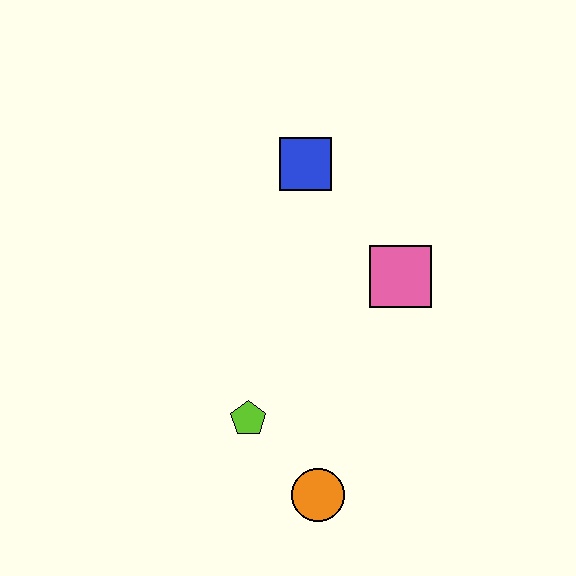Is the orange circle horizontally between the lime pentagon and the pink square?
Yes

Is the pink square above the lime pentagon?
Yes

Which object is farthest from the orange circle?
The blue square is farthest from the orange circle.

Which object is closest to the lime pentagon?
The orange circle is closest to the lime pentagon.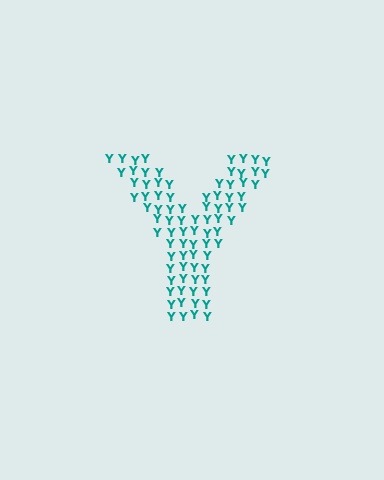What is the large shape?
The large shape is the letter Y.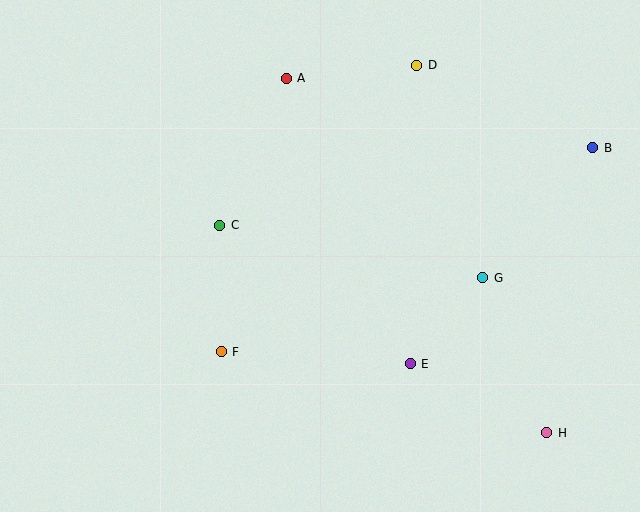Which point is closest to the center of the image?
Point C at (220, 225) is closest to the center.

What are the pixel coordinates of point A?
Point A is at (286, 78).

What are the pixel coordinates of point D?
Point D is at (417, 65).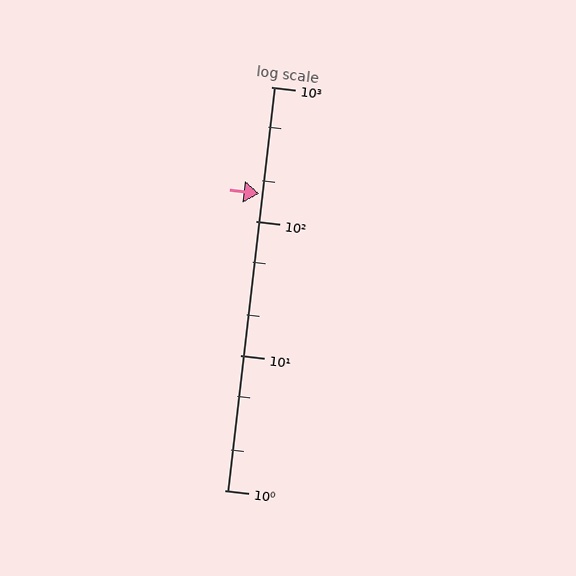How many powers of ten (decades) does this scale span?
The scale spans 3 decades, from 1 to 1000.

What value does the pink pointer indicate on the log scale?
The pointer indicates approximately 160.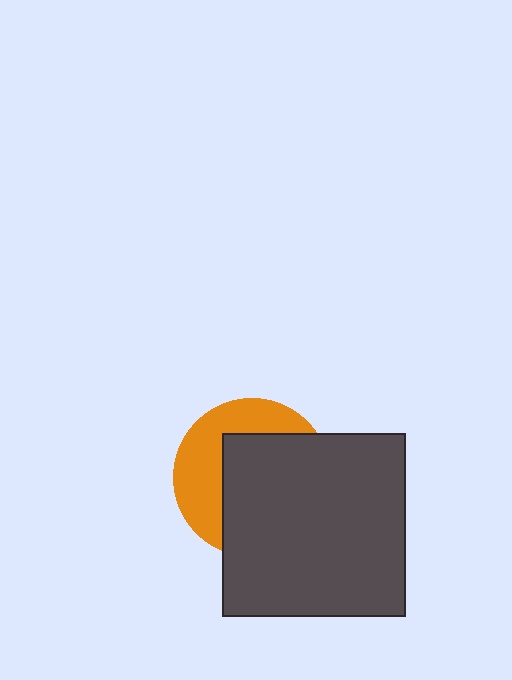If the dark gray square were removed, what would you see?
You would see the complete orange circle.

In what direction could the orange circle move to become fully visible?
The orange circle could move toward the upper-left. That would shift it out from behind the dark gray square entirely.